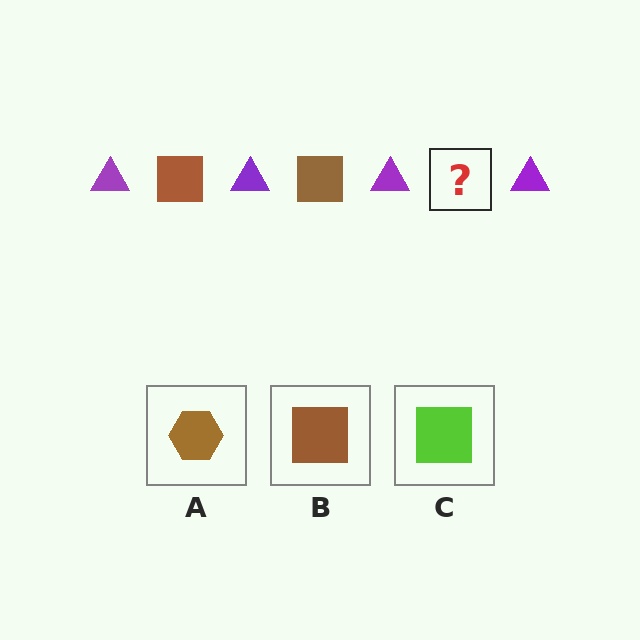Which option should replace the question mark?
Option B.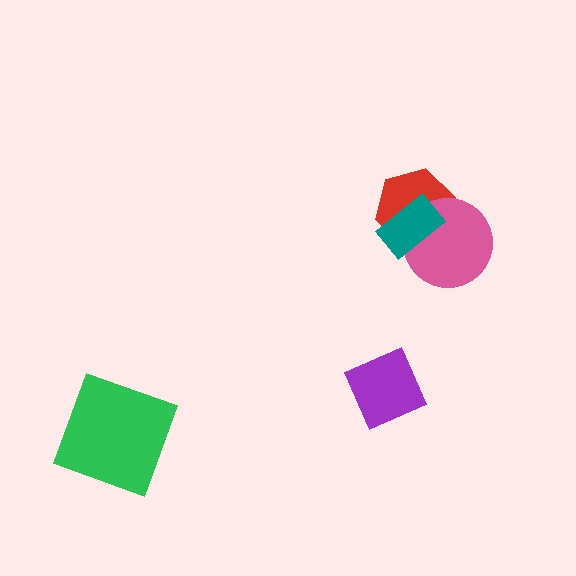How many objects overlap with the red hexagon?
2 objects overlap with the red hexagon.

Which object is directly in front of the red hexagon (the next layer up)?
The pink circle is directly in front of the red hexagon.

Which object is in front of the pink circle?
The teal rectangle is in front of the pink circle.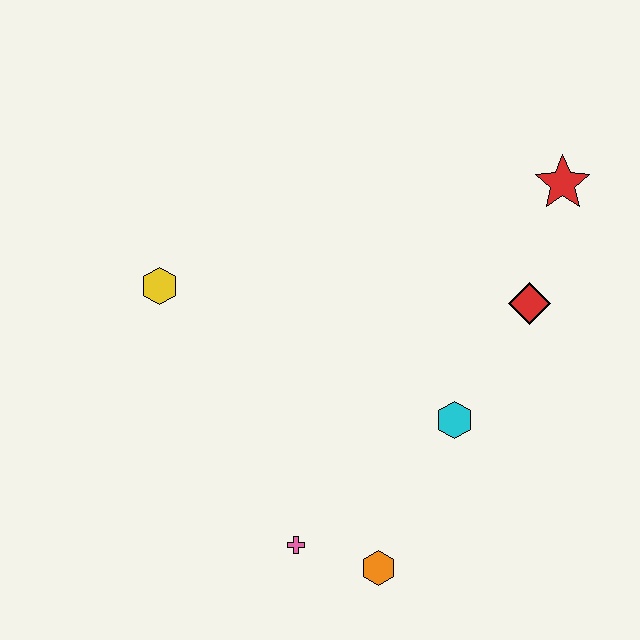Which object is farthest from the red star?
The pink cross is farthest from the red star.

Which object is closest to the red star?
The red diamond is closest to the red star.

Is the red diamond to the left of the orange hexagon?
No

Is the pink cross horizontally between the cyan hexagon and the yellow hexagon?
Yes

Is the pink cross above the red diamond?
No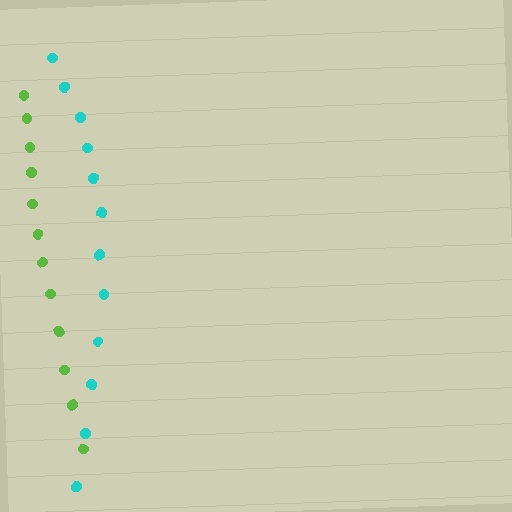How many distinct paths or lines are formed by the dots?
There are 2 distinct paths.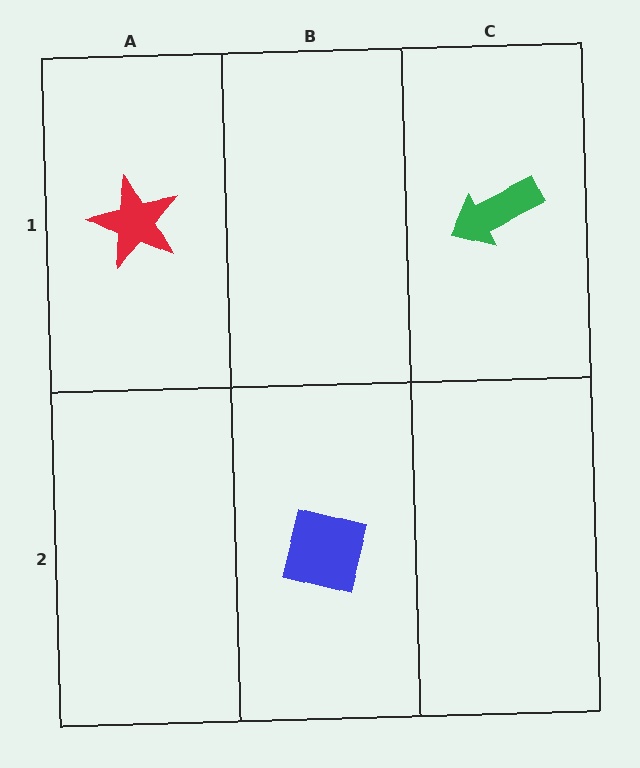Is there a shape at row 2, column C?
No, that cell is empty.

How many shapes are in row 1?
2 shapes.